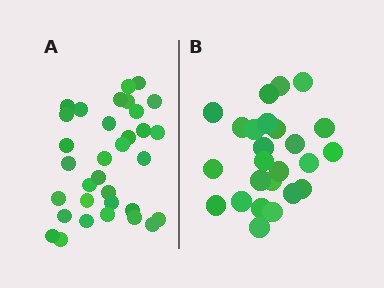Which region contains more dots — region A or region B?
Region A (the left region) has more dots.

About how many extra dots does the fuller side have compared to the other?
Region A has roughly 8 or so more dots than region B.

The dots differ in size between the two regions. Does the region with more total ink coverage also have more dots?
No. Region B has more total ink coverage because its dots are larger, but region A actually contains more individual dots. Total area can be misleading — the number of items is what matters here.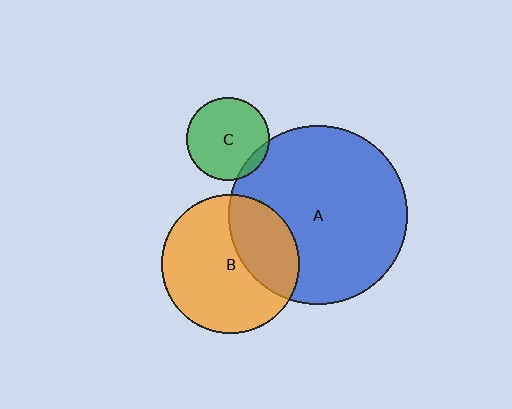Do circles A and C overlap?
Yes.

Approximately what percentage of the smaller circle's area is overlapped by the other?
Approximately 10%.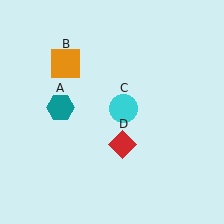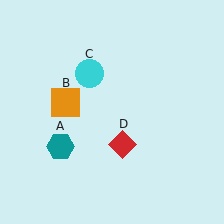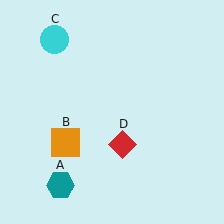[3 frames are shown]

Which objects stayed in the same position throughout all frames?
Red diamond (object D) remained stationary.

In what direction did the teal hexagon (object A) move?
The teal hexagon (object A) moved down.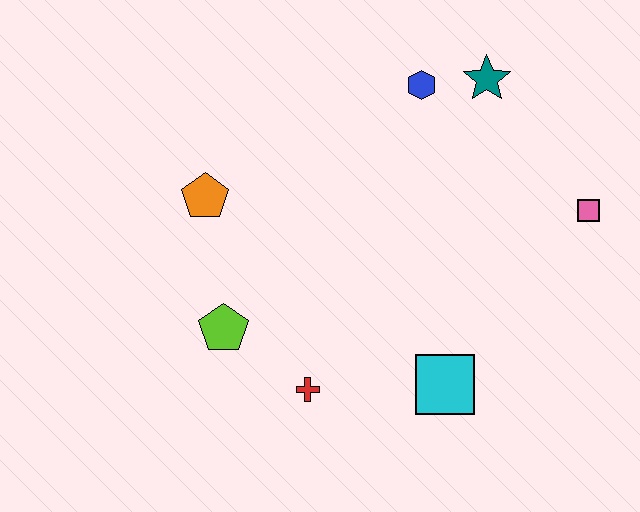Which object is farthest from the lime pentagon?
The pink square is farthest from the lime pentagon.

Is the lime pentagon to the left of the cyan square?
Yes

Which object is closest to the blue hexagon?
The teal star is closest to the blue hexagon.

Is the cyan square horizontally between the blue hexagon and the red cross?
No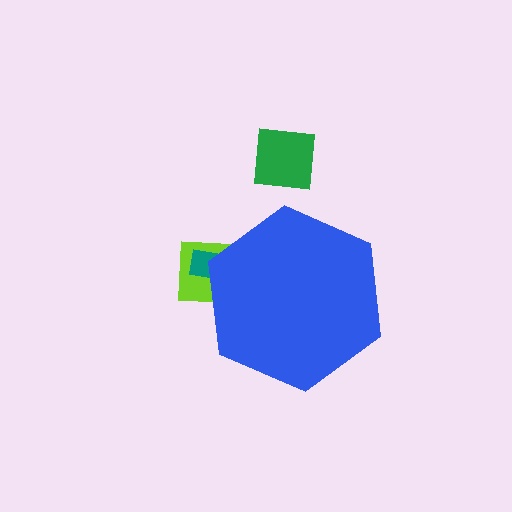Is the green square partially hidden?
No, the green square is fully visible.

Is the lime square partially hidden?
Yes, the lime square is partially hidden behind the blue hexagon.